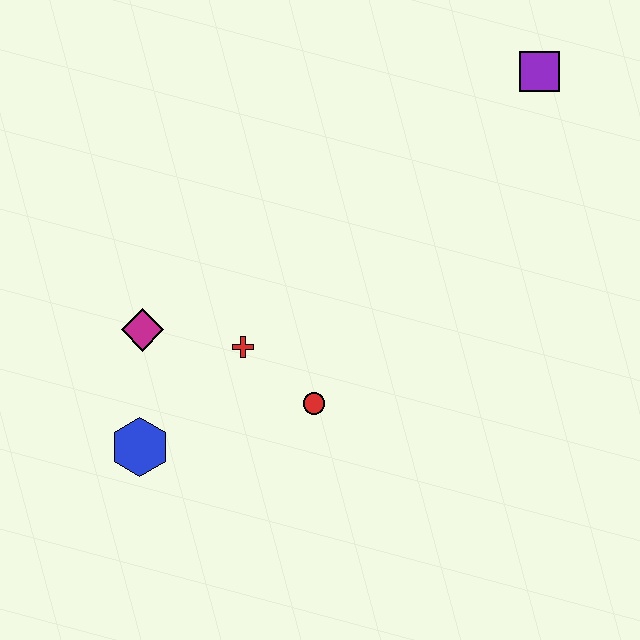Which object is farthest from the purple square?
The blue hexagon is farthest from the purple square.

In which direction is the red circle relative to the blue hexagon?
The red circle is to the right of the blue hexagon.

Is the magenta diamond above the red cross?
Yes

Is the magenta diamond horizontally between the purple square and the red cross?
No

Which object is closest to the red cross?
The red circle is closest to the red cross.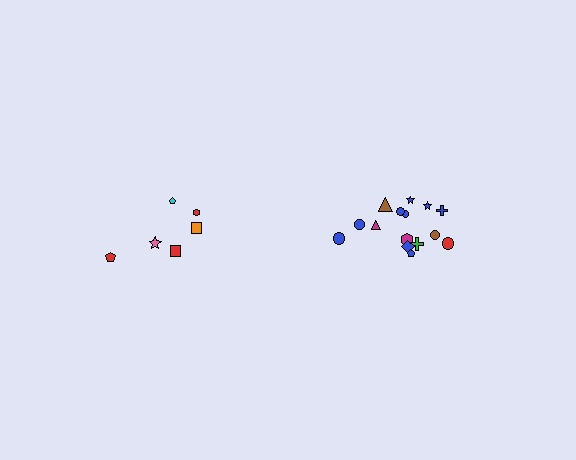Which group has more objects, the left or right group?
The right group.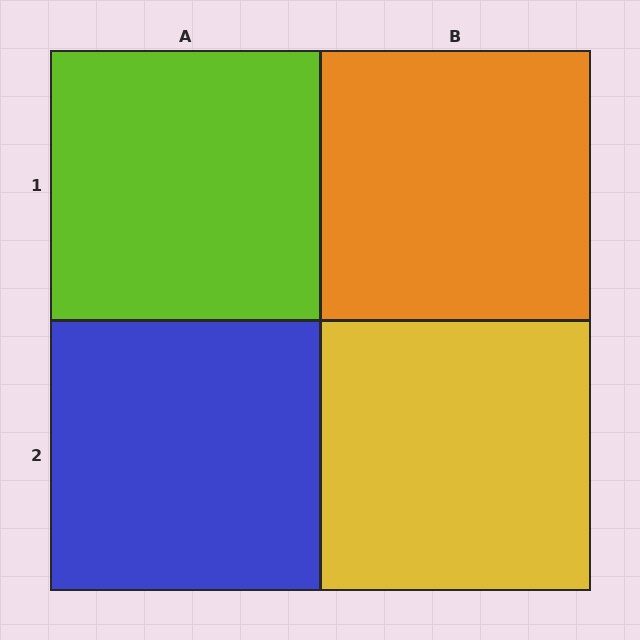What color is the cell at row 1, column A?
Lime.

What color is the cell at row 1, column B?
Orange.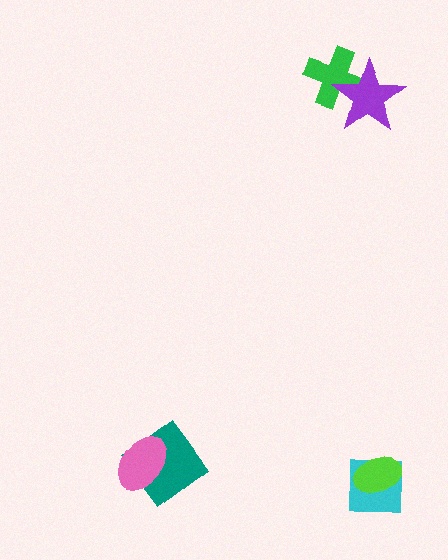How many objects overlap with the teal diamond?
1 object overlaps with the teal diamond.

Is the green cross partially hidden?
Yes, it is partially covered by another shape.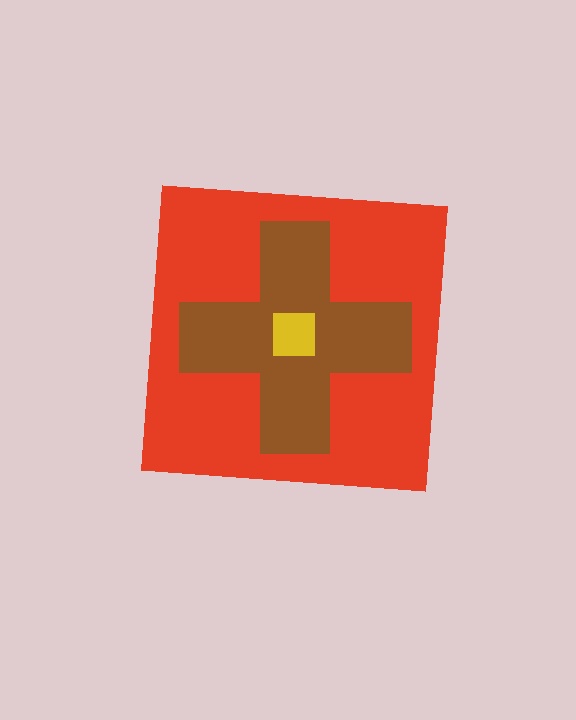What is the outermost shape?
The red square.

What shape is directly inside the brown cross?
The yellow square.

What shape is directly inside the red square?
The brown cross.